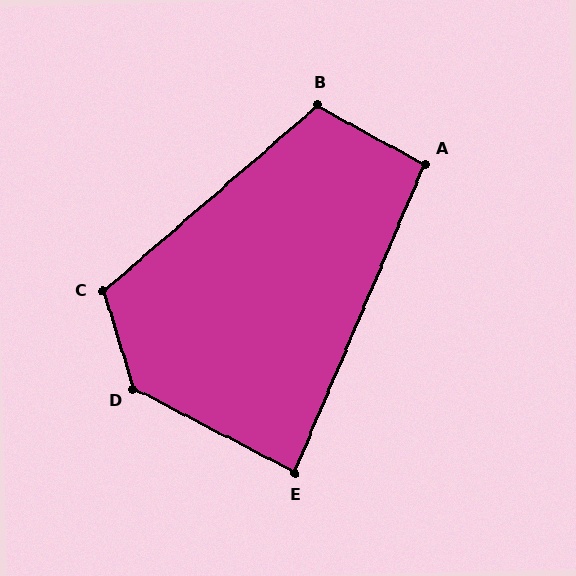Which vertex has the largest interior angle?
D, at approximately 134 degrees.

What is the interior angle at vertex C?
Approximately 114 degrees (obtuse).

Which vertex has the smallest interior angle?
E, at approximately 86 degrees.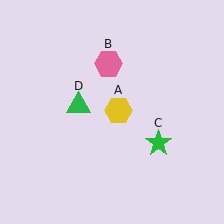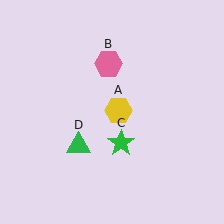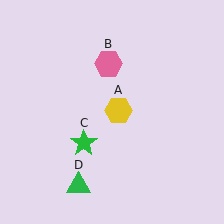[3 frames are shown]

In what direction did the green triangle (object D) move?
The green triangle (object D) moved down.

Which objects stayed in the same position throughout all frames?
Yellow hexagon (object A) and pink hexagon (object B) remained stationary.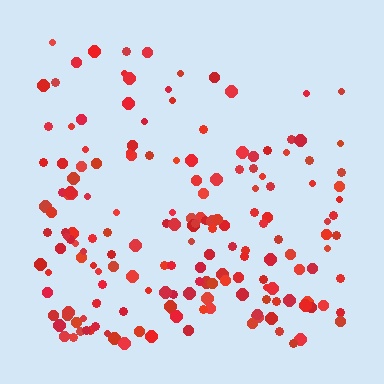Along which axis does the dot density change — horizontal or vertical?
Vertical.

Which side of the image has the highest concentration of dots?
The bottom.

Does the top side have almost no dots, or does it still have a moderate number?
Still a moderate number, just noticeably fewer than the bottom.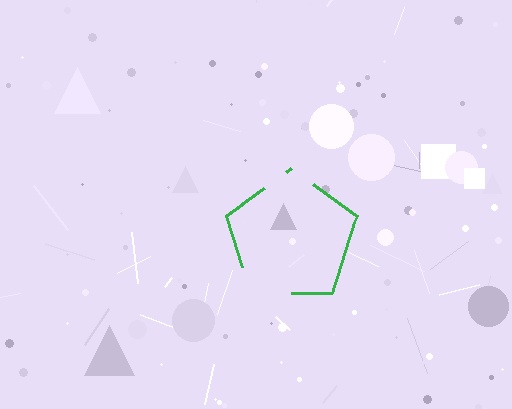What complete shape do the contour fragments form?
The contour fragments form a pentagon.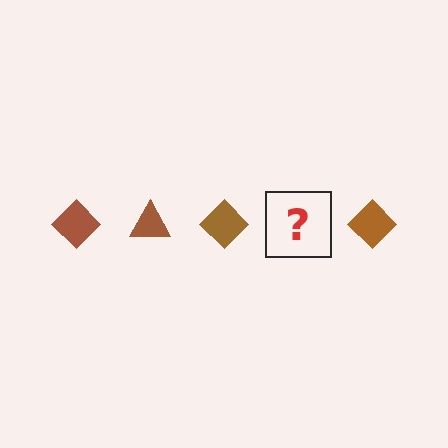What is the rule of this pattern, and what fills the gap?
The rule is that the pattern cycles through diamond, triangle shapes in brown. The gap should be filled with a brown triangle.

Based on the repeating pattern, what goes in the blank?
The blank should be a brown triangle.